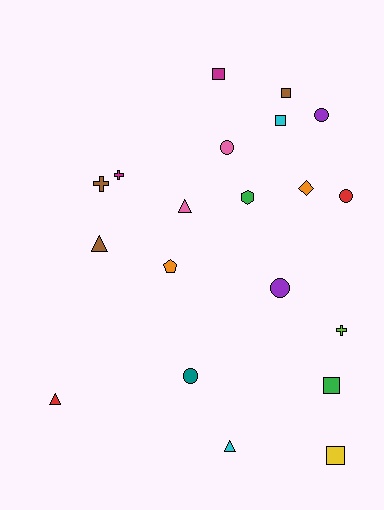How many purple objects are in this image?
There are 2 purple objects.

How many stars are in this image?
There are no stars.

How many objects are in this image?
There are 20 objects.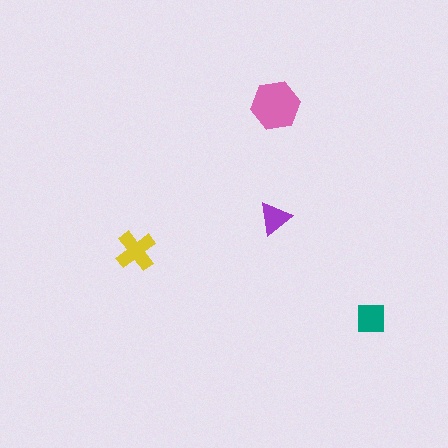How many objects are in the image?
There are 4 objects in the image.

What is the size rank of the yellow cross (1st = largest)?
2nd.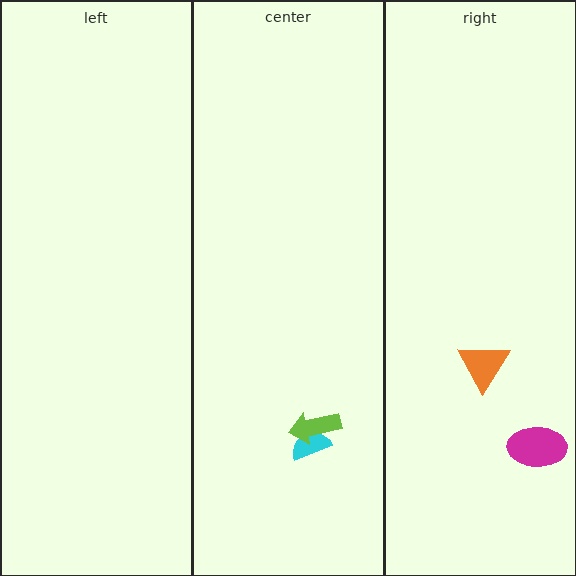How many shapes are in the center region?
2.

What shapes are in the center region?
The cyan semicircle, the lime arrow.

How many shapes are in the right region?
2.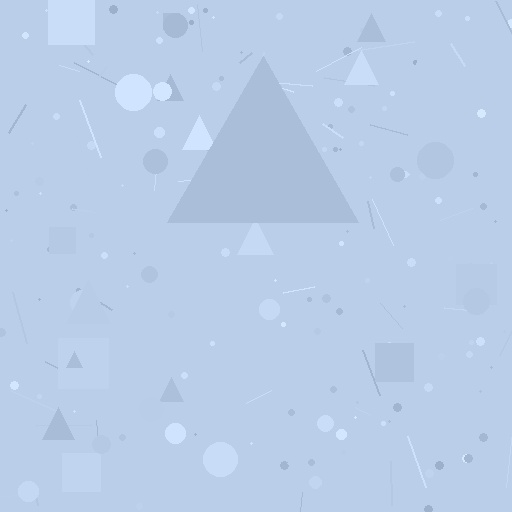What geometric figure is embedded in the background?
A triangle is embedded in the background.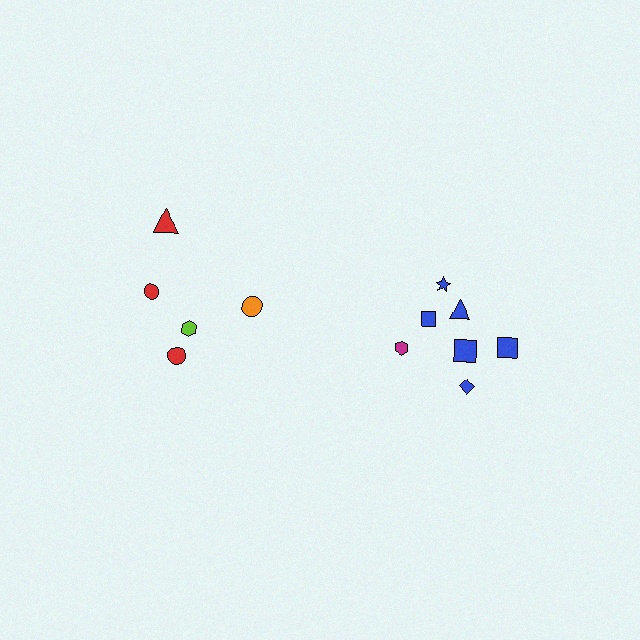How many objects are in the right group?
There are 7 objects.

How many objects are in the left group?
There are 5 objects.